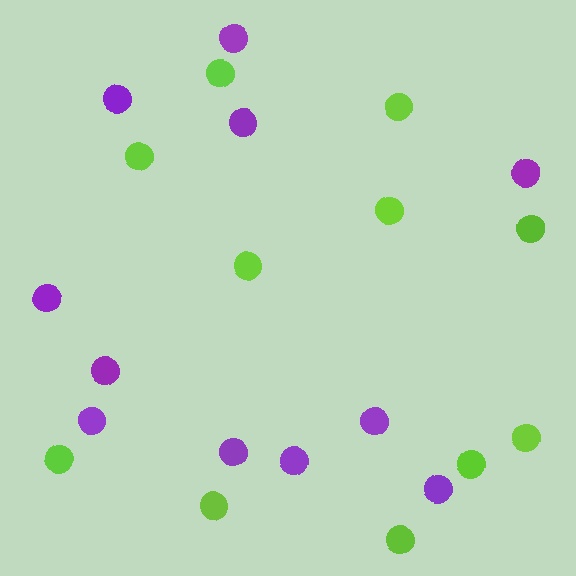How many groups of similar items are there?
There are 2 groups: one group of purple circles (11) and one group of lime circles (11).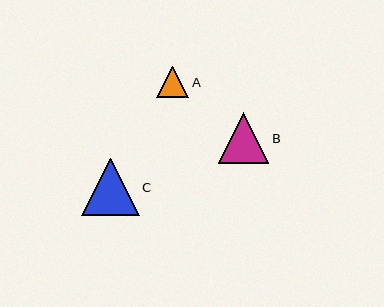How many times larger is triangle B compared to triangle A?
Triangle B is approximately 1.6 times the size of triangle A.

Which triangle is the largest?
Triangle C is the largest with a size of approximately 57 pixels.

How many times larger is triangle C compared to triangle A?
Triangle C is approximately 1.8 times the size of triangle A.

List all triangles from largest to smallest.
From largest to smallest: C, B, A.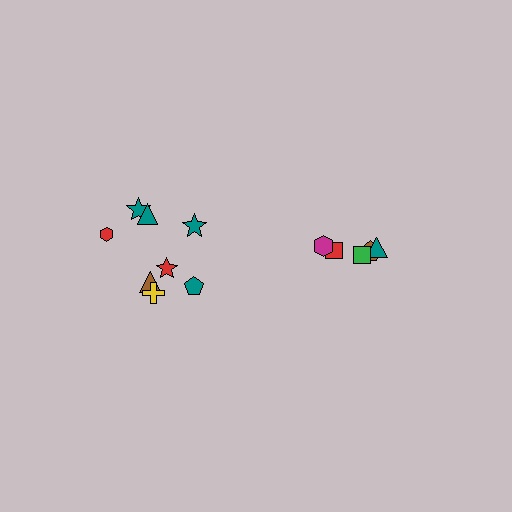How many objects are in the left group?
There are 8 objects.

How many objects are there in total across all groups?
There are 13 objects.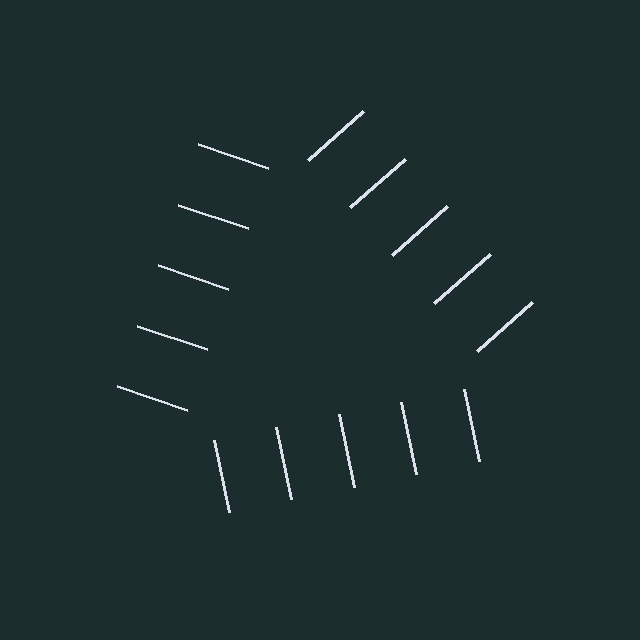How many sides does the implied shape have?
3 sides — the line-ends trace a triangle.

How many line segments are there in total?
15 — 5 along each of the 3 edges.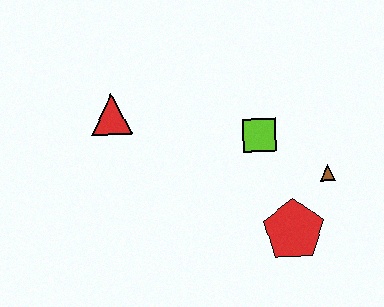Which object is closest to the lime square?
The brown triangle is closest to the lime square.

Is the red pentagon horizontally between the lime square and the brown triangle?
Yes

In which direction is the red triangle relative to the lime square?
The red triangle is to the left of the lime square.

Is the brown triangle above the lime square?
No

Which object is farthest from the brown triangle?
The red triangle is farthest from the brown triangle.